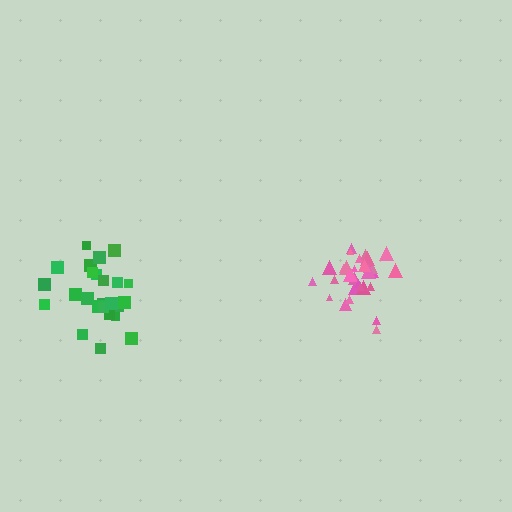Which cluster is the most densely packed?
Pink.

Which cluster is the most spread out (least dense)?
Green.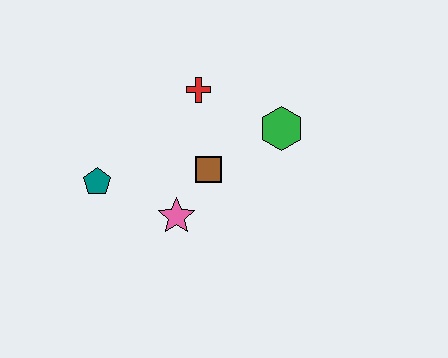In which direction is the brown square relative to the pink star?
The brown square is above the pink star.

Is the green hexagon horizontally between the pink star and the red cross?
No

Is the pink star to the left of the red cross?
Yes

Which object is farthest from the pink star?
The green hexagon is farthest from the pink star.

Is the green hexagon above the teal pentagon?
Yes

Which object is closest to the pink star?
The brown square is closest to the pink star.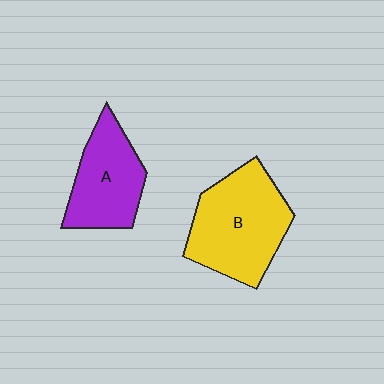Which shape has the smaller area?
Shape A (purple).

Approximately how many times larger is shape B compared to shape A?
Approximately 1.4 times.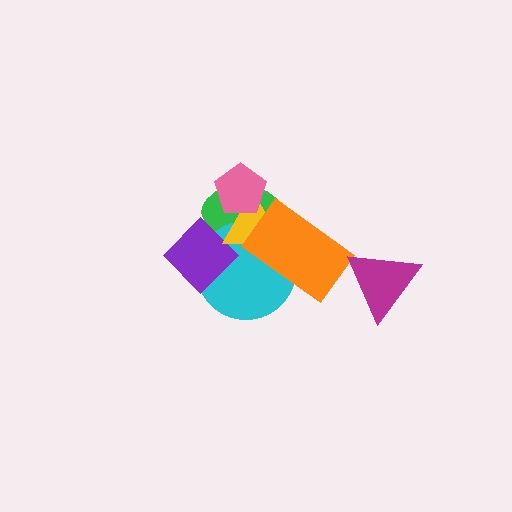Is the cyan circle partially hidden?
Yes, it is partially covered by another shape.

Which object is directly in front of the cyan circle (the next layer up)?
The purple diamond is directly in front of the cyan circle.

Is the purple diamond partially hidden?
Yes, it is partially covered by another shape.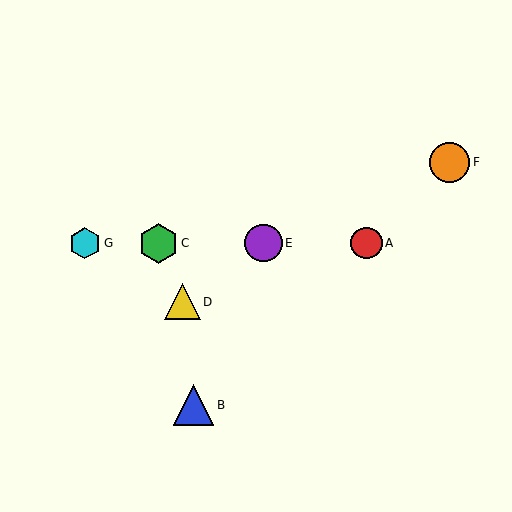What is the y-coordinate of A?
Object A is at y≈243.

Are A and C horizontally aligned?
Yes, both are at y≈243.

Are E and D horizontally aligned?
No, E is at y≈243 and D is at y≈302.